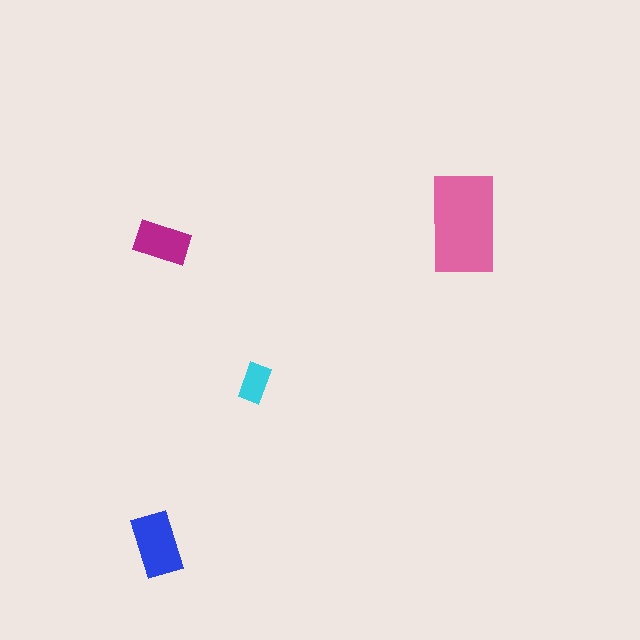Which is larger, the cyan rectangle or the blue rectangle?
The blue one.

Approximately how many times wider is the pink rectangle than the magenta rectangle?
About 2 times wider.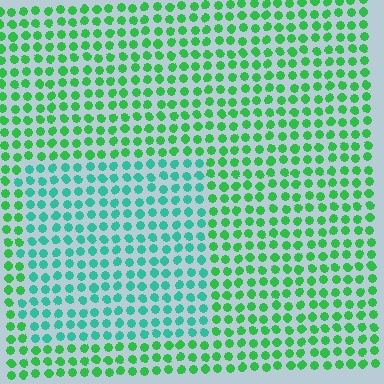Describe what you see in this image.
The image is filled with small green elements in a uniform arrangement. A rectangle-shaped region is visible where the elements are tinted to a slightly different hue, forming a subtle color boundary.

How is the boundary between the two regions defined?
The boundary is defined purely by a slight shift in hue (about 36 degrees). Spacing, size, and orientation are identical on both sides.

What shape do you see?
I see a rectangle.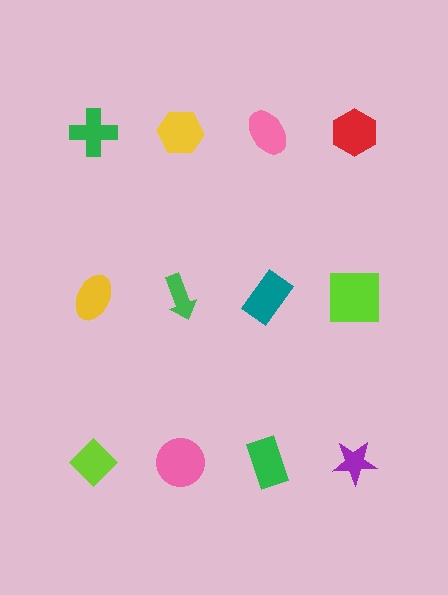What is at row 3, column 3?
A green rectangle.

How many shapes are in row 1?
4 shapes.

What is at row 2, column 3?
A teal rectangle.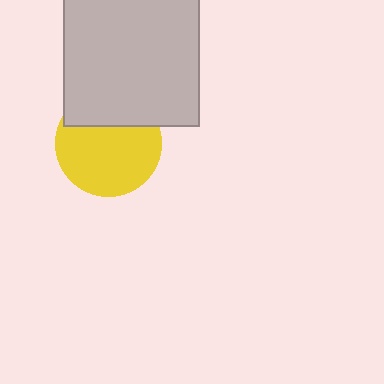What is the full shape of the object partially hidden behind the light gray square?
The partially hidden object is a yellow circle.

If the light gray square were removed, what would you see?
You would see the complete yellow circle.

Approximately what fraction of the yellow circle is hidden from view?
Roughly 31% of the yellow circle is hidden behind the light gray square.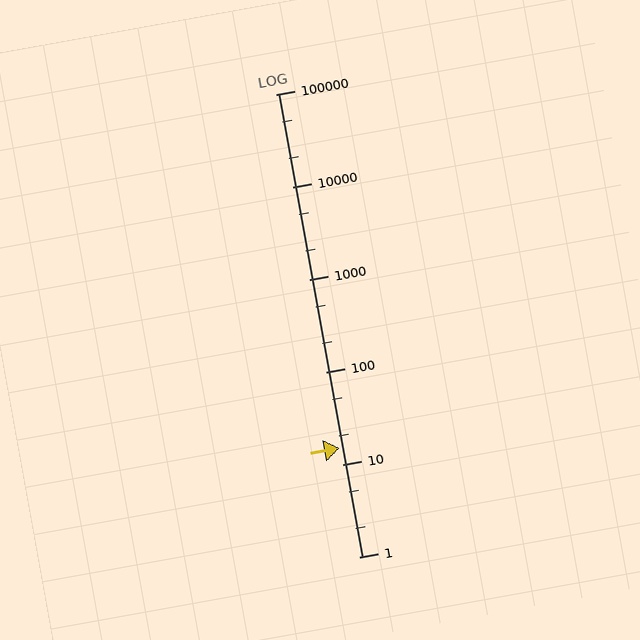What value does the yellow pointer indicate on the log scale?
The pointer indicates approximately 15.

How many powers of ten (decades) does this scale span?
The scale spans 5 decades, from 1 to 100000.